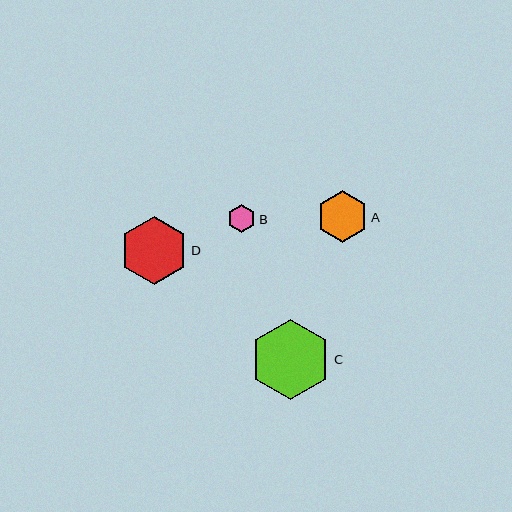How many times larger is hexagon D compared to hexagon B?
Hexagon D is approximately 2.4 times the size of hexagon B.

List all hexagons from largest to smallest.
From largest to smallest: C, D, A, B.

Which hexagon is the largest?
Hexagon C is the largest with a size of approximately 81 pixels.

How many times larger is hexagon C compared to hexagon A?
Hexagon C is approximately 1.6 times the size of hexagon A.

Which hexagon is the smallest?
Hexagon B is the smallest with a size of approximately 28 pixels.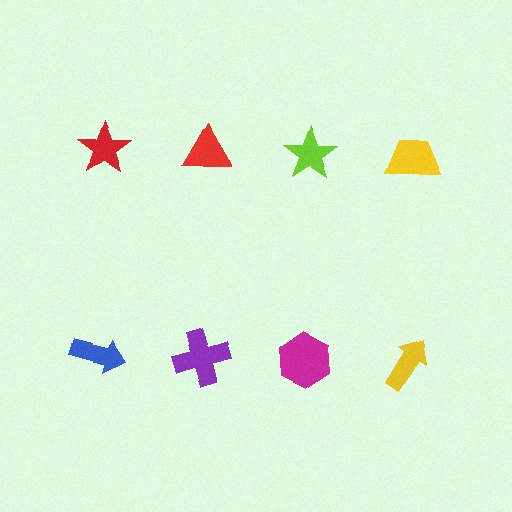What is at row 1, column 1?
A red star.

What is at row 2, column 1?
A blue arrow.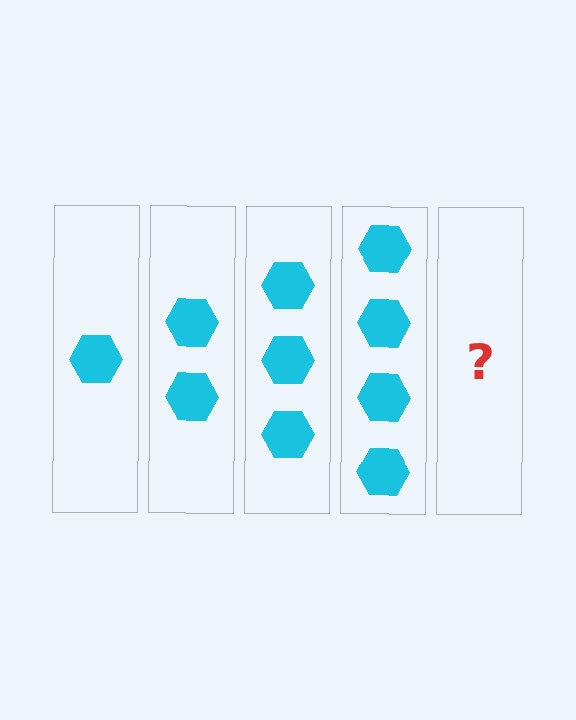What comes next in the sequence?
The next element should be 5 hexagons.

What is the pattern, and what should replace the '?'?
The pattern is that each step adds one more hexagon. The '?' should be 5 hexagons.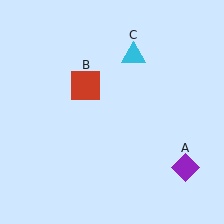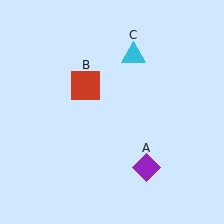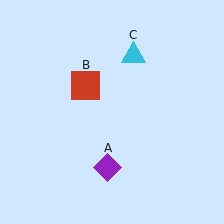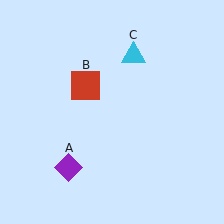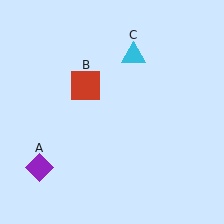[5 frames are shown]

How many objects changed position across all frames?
1 object changed position: purple diamond (object A).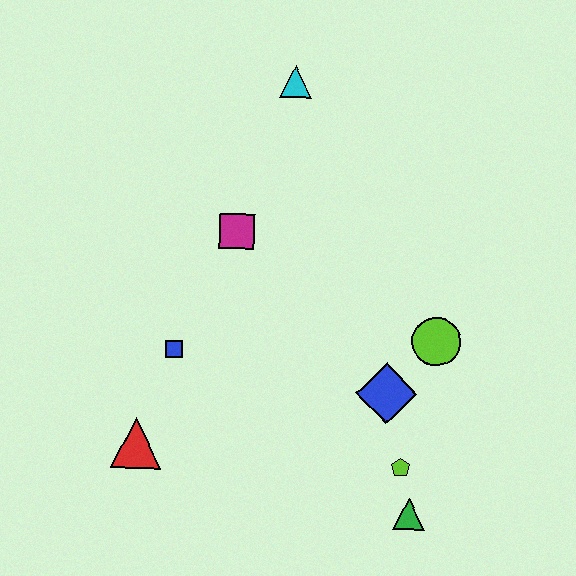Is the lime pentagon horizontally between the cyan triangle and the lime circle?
Yes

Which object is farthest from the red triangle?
The cyan triangle is farthest from the red triangle.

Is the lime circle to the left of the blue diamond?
No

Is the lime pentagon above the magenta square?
No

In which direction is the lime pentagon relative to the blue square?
The lime pentagon is to the right of the blue square.